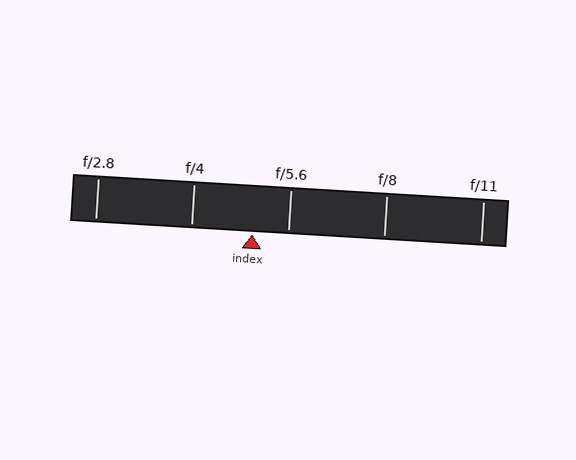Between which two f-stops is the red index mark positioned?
The index mark is between f/4 and f/5.6.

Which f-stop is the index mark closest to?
The index mark is closest to f/5.6.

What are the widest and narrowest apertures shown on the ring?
The widest aperture shown is f/2.8 and the narrowest is f/11.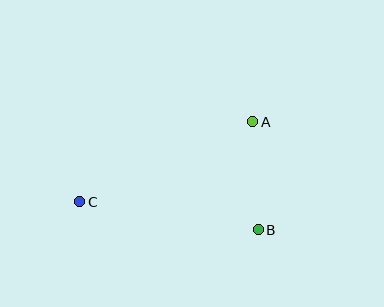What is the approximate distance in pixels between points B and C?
The distance between B and C is approximately 181 pixels.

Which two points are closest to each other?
Points A and B are closest to each other.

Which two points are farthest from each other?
Points A and C are farthest from each other.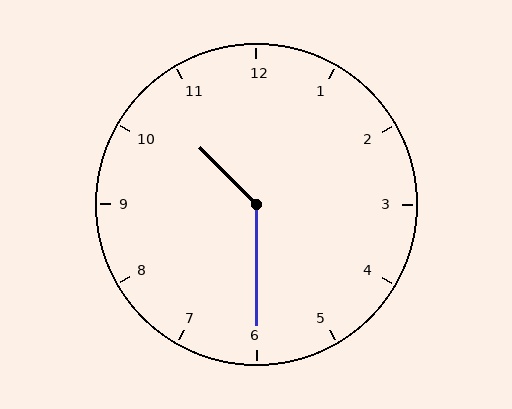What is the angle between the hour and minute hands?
Approximately 135 degrees.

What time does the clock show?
10:30.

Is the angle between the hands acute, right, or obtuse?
It is obtuse.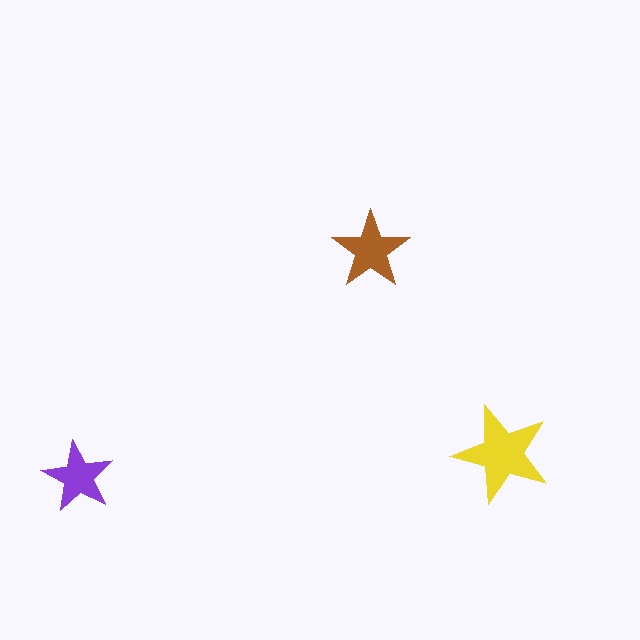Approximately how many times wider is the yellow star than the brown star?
About 1.5 times wider.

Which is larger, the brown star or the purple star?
The brown one.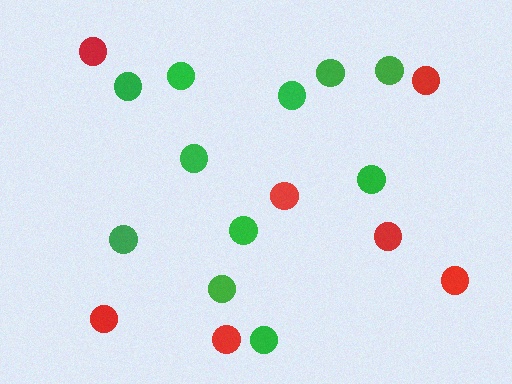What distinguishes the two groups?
There are 2 groups: one group of red circles (7) and one group of green circles (11).